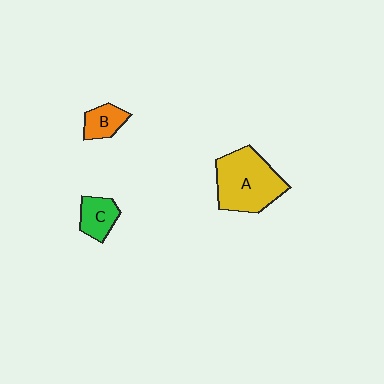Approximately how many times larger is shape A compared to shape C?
Approximately 2.5 times.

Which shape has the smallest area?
Shape B (orange).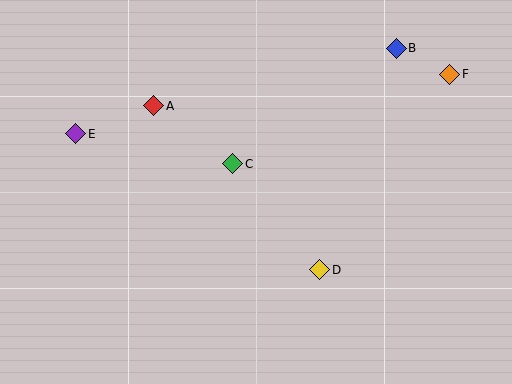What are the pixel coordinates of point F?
Point F is at (450, 75).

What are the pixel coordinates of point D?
Point D is at (319, 270).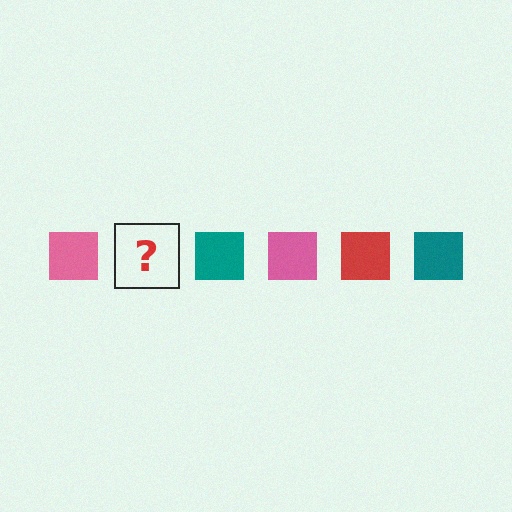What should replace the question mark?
The question mark should be replaced with a red square.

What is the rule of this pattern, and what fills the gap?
The rule is that the pattern cycles through pink, red, teal squares. The gap should be filled with a red square.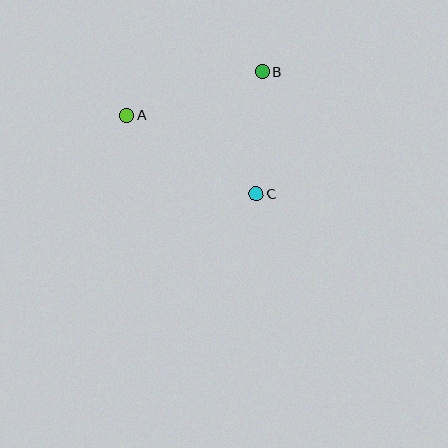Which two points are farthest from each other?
Points A and C are farthest from each other.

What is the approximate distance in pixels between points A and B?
The distance between A and B is approximately 143 pixels.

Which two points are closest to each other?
Points B and C are closest to each other.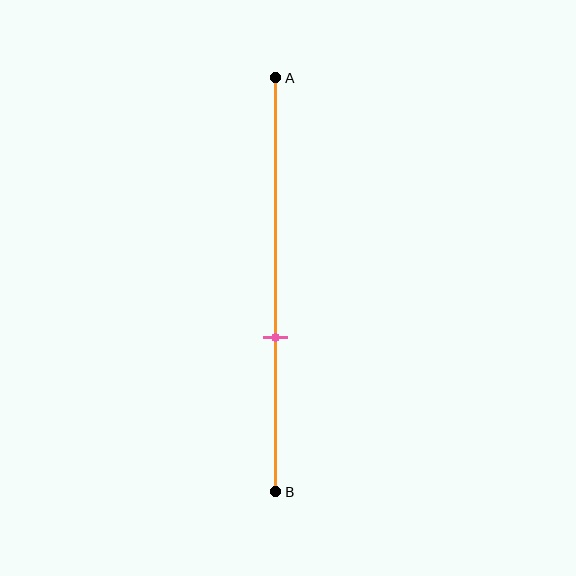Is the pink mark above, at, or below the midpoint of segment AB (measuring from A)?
The pink mark is below the midpoint of segment AB.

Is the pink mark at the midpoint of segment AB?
No, the mark is at about 65% from A, not at the 50% midpoint.